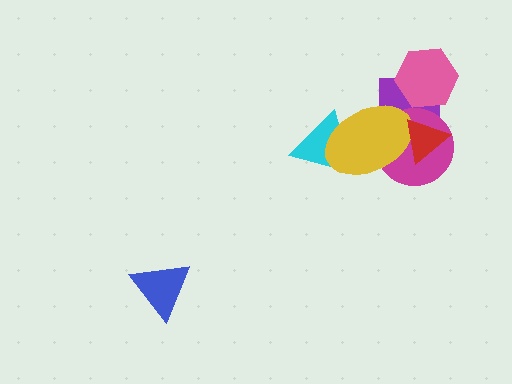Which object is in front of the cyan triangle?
The yellow ellipse is in front of the cyan triangle.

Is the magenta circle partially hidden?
Yes, it is partially covered by another shape.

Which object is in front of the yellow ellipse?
The red triangle is in front of the yellow ellipse.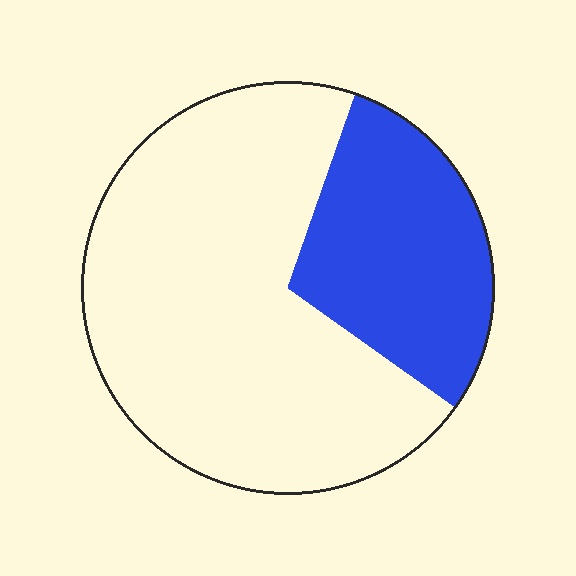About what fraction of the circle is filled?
About one third (1/3).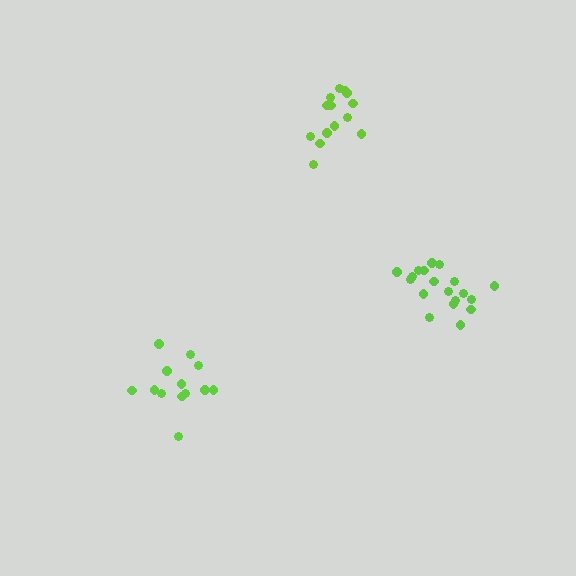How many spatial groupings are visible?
There are 3 spatial groupings.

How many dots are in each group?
Group 1: 14 dots, Group 2: 13 dots, Group 3: 19 dots (46 total).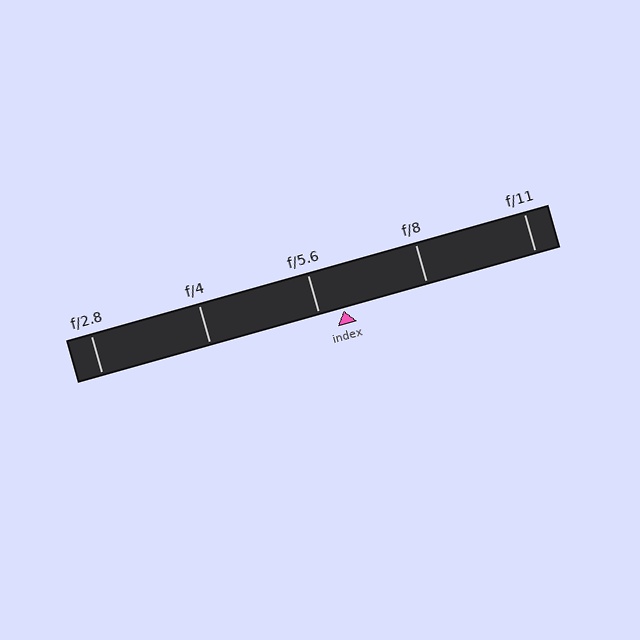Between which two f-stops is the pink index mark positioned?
The index mark is between f/5.6 and f/8.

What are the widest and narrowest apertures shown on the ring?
The widest aperture shown is f/2.8 and the narrowest is f/11.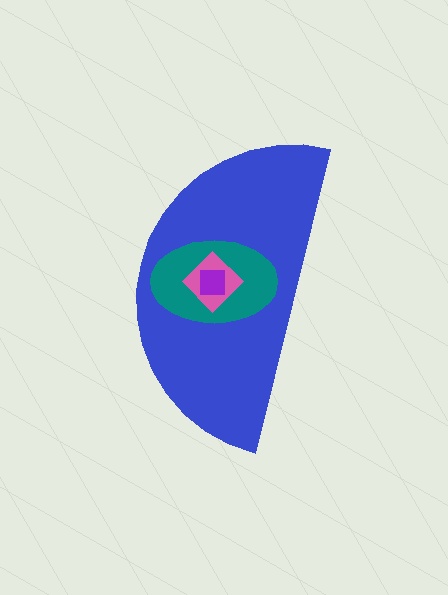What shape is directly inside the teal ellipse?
The pink diamond.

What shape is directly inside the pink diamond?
The purple square.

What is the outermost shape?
The blue semicircle.